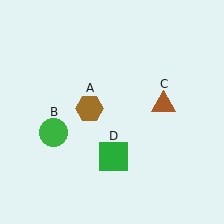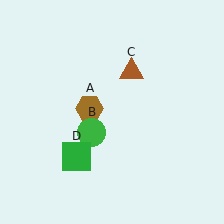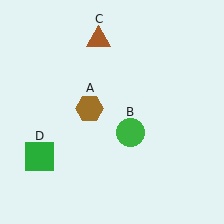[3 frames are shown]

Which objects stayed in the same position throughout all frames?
Brown hexagon (object A) remained stationary.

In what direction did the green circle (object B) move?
The green circle (object B) moved right.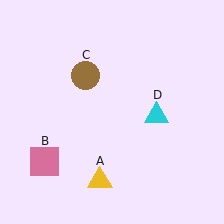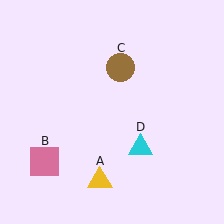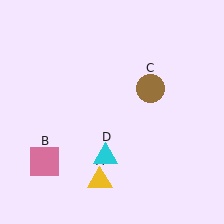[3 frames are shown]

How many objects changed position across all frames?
2 objects changed position: brown circle (object C), cyan triangle (object D).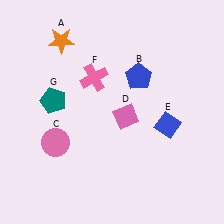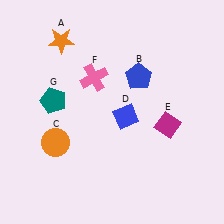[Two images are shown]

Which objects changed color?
C changed from pink to orange. D changed from pink to blue. E changed from blue to magenta.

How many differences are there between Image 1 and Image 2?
There are 3 differences between the two images.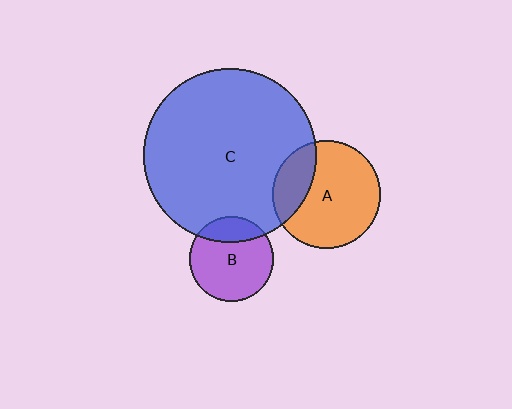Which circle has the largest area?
Circle C (blue).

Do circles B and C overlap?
Yes.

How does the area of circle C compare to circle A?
Approximately 2.5 times.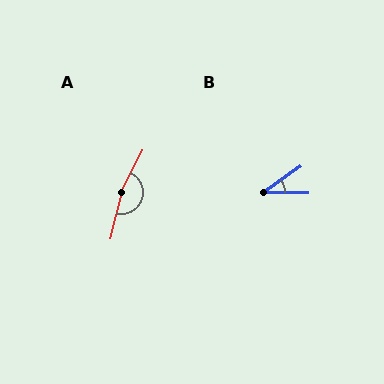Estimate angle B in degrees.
Approximately 37 degrees.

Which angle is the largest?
A, at approximately 167 degrees.